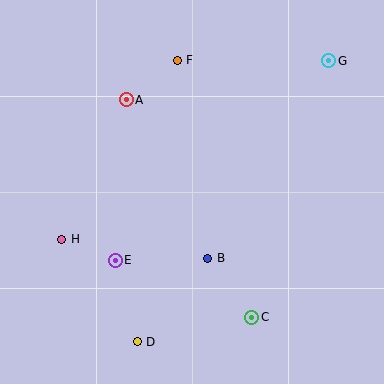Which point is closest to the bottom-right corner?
Point C is closest to the bottom-right corner.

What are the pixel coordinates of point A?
Point A is at (126, 100).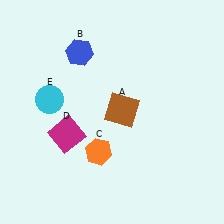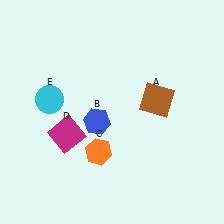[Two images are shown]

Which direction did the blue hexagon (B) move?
The blue hexagon (B) moved down.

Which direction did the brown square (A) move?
The brown square (A) moved right.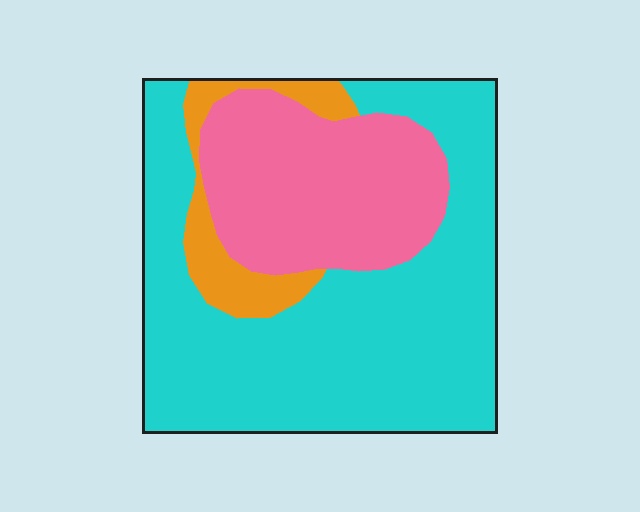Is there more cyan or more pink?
Cyan.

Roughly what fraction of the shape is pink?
Pink covers about 30% of the shape.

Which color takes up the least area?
Orange, at roughly 10%.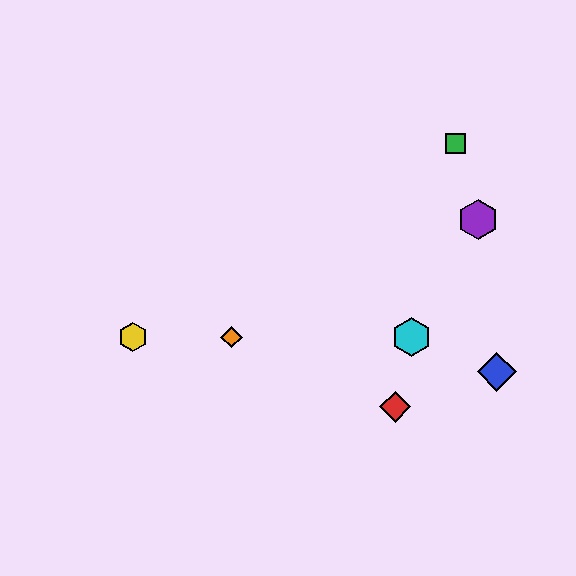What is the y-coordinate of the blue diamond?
The blue diamond is at y≈372.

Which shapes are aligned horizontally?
The yellow hexagon, the orange diamond, the cyan hexagon are aligned horizontally.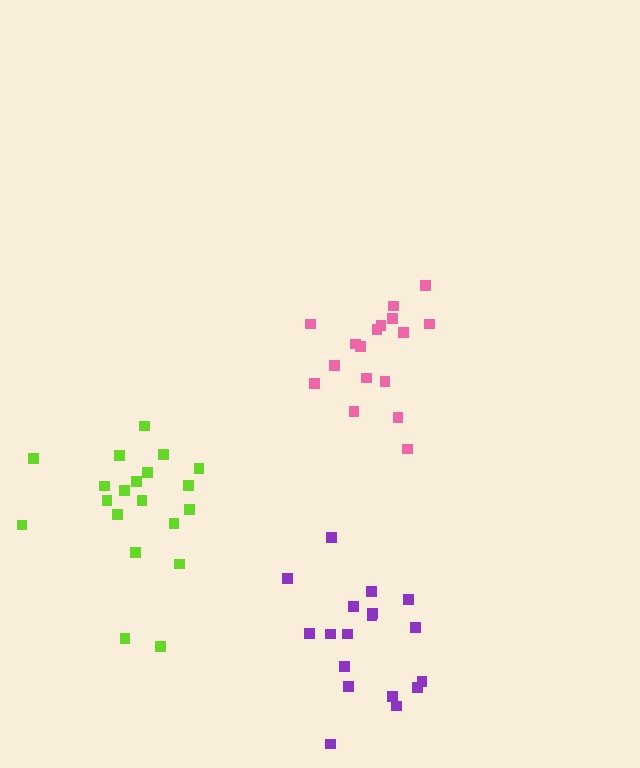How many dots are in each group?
Group 1: 17 dots, Group 2: 18 dots, Group 3: 20 dots (55 total).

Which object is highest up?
The pink cluster is topmost.